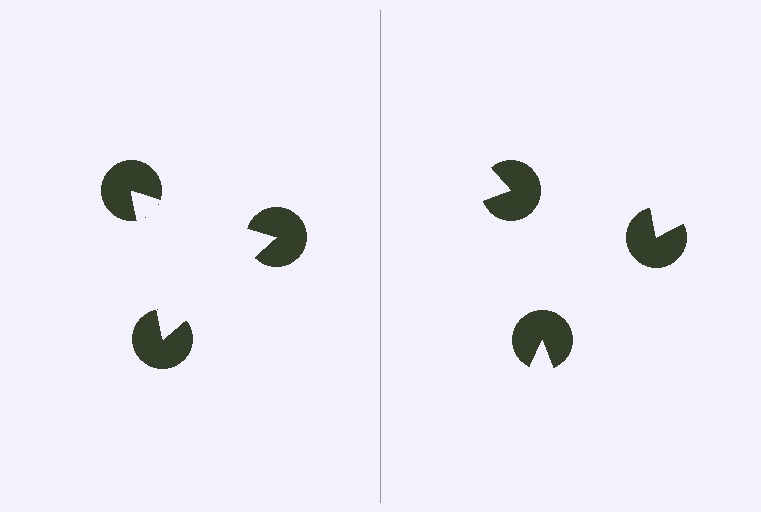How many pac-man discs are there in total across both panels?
6 — 3 on each side.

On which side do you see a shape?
An illusory triangle appears on the left side. On the right side the wedge cuts are rotated, so no coherent shape forms.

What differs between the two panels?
The pac-man discs are positioned identically on both sides; only the wedge orientations differ. On the left they align to a triangle; on the right they are misaligned.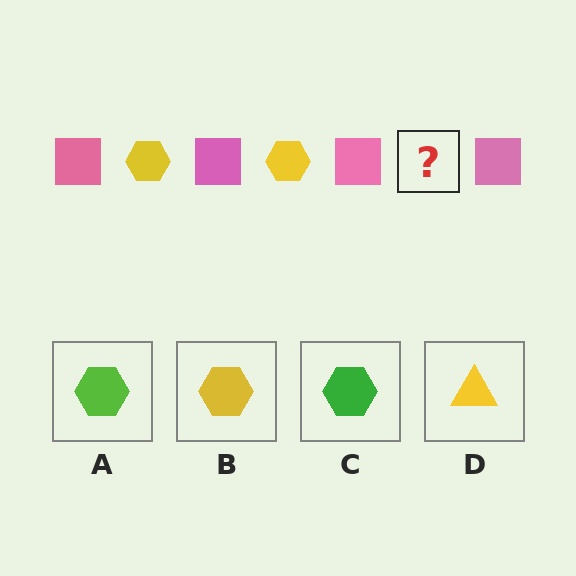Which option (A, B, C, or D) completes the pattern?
B.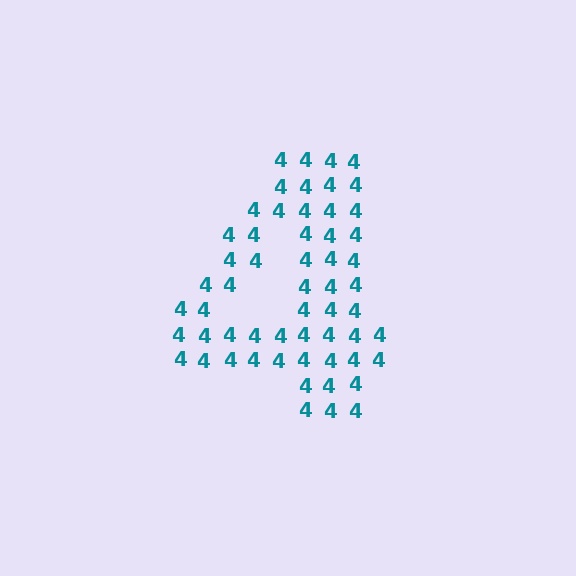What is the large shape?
The large shape is the digit 4.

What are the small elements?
The small elements are digit 4's.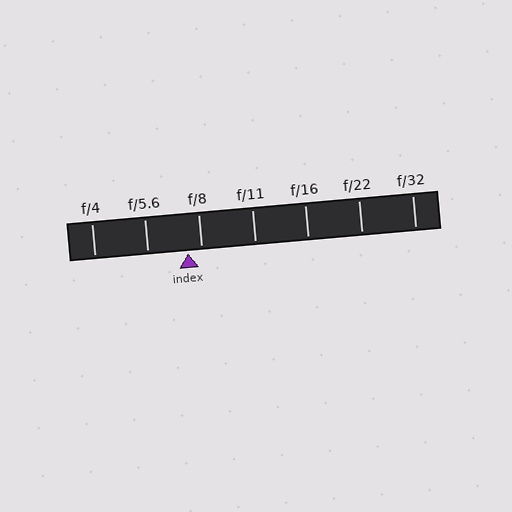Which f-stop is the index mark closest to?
The index mark is closest to f/8.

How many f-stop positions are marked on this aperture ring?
There are 7 f-stop positions marked.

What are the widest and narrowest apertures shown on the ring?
The widest aperture shown is f/4 and the narrowest is f/32.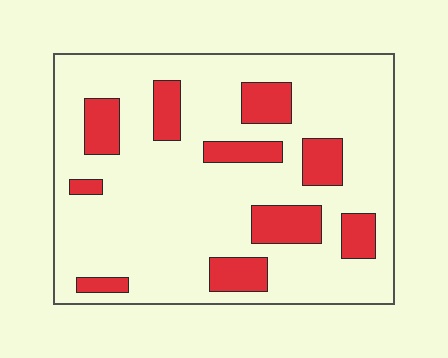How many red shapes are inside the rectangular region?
10.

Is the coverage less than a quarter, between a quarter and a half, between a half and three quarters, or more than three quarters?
Less than a quarter.